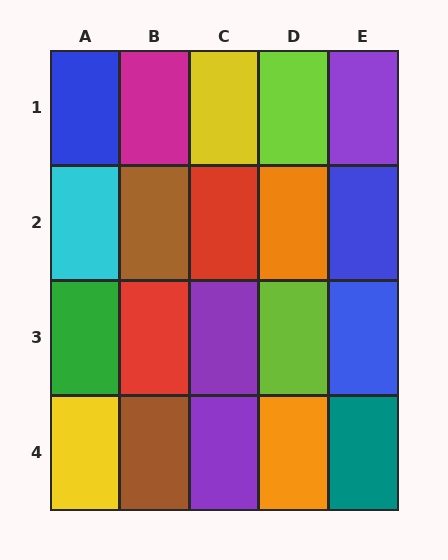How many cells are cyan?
1 cell is cyan.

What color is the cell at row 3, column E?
Blue.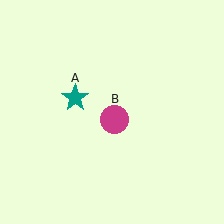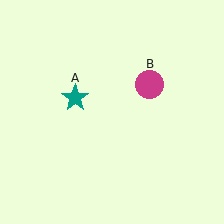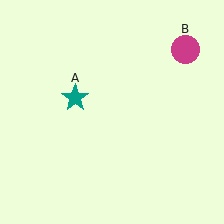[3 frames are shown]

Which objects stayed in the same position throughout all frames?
Teal star (object A) remained stationary.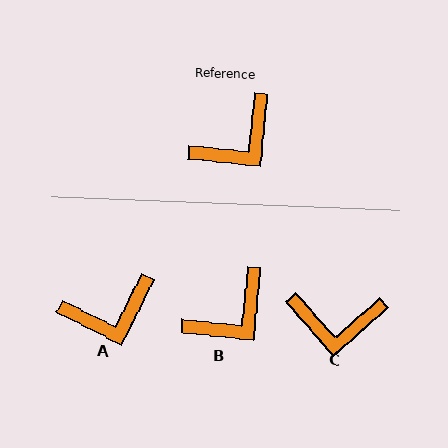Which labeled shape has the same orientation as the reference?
B.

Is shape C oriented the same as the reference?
No, it is off by about 42 degrees.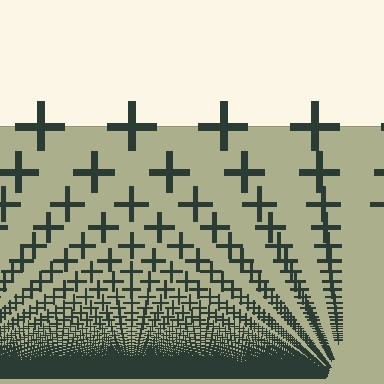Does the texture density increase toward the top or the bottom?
Density increases toward the bottom.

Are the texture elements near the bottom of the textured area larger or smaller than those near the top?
Smaller. The gradient is inverted — elements near the bottom are smaller and denser.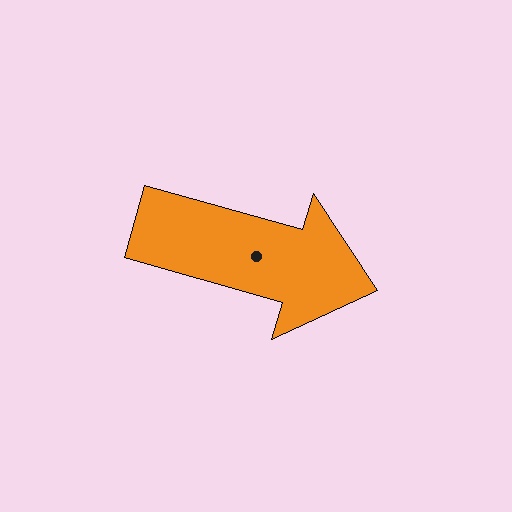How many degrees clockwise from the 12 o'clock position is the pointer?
Approximately 106 degrees.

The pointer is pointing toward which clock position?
Roughly 4 o'clock.